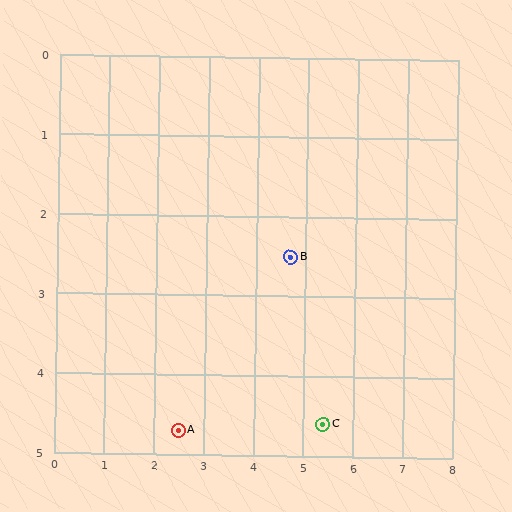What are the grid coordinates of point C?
Point C is at approximately (5.4, 4.6).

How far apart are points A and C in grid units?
Points A and C are about 2.9 grid units apart.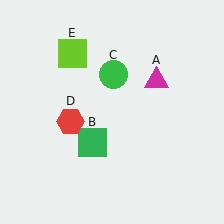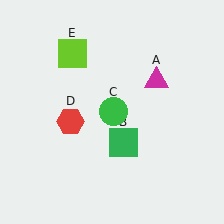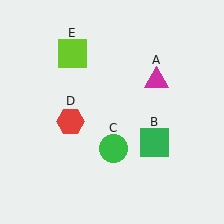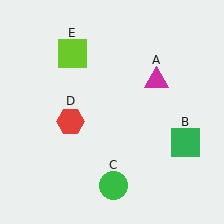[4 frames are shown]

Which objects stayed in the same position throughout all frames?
Magenta triangle (object A) and red hexagon (object D) and lime square (object E) remained stationary.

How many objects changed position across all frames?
2 objects changed position: green square (object B), green circle (object C).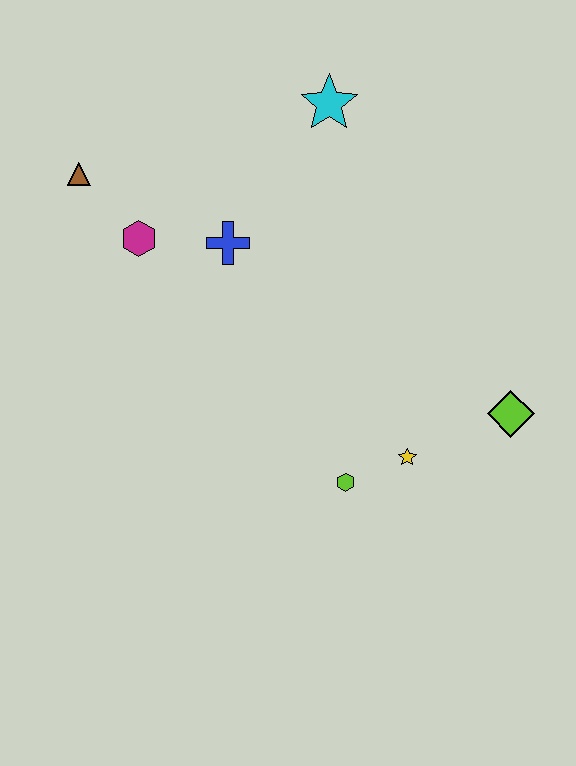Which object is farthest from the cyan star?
The lime hexagon is farthest from the cyan star.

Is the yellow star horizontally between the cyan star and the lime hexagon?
No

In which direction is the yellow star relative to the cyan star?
The yellow star is below the cyan star.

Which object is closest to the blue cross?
The magenta hexagon is closest to the blue cross.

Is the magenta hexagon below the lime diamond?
No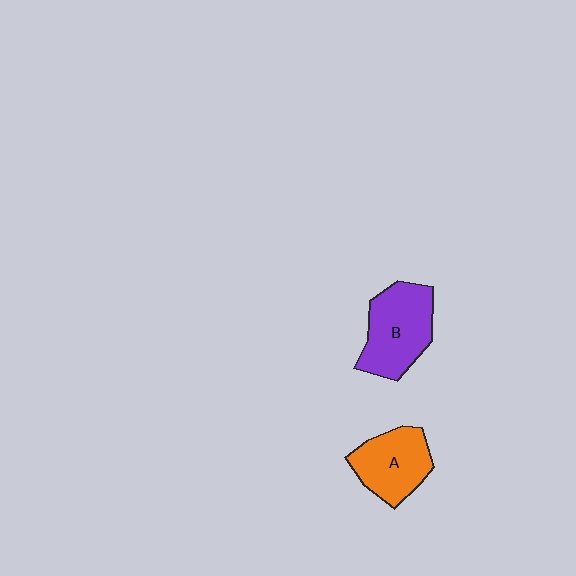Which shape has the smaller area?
Shape A (orange).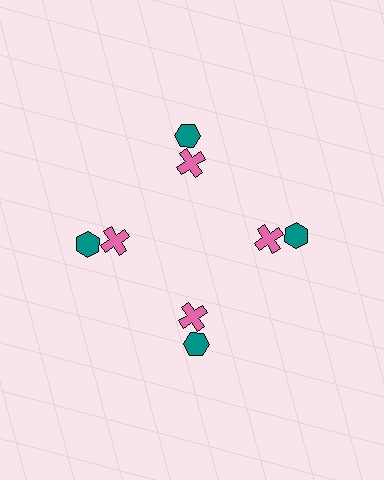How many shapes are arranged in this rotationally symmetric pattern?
There are 8 shapes, arranged in 4 groups of 2.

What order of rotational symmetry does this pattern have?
This pattern has 4-fold rotational symmetry.